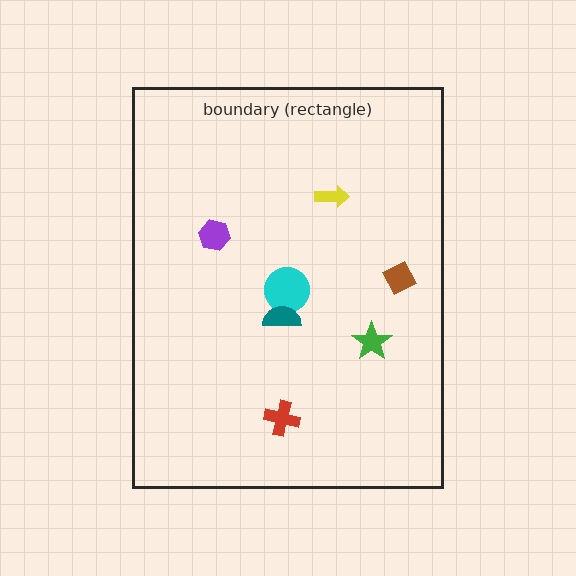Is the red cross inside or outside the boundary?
Inside.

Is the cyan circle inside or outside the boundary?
Inside.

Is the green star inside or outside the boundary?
Inside.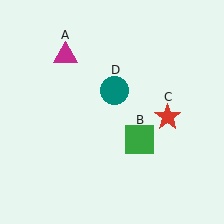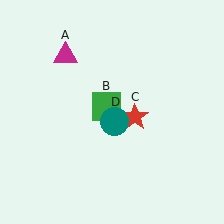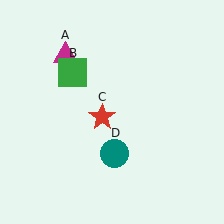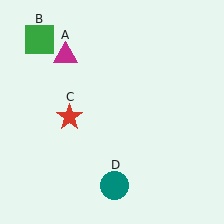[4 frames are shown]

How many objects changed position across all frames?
3 objects changed position: green square (object B), red star (object C), teal circle (object D).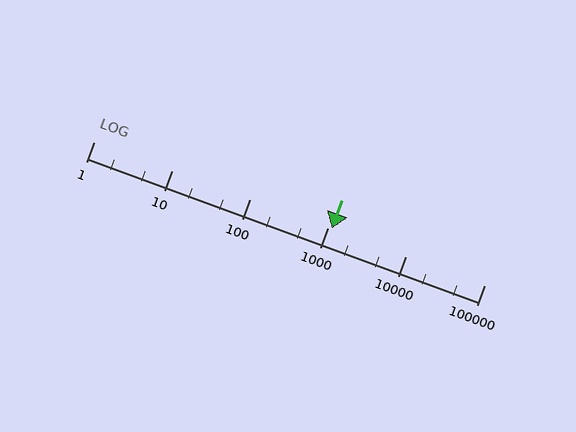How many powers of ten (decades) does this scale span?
The scale spans 5 decades, from 1 to 100000.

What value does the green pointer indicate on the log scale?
The pointer indicates approximately 1100.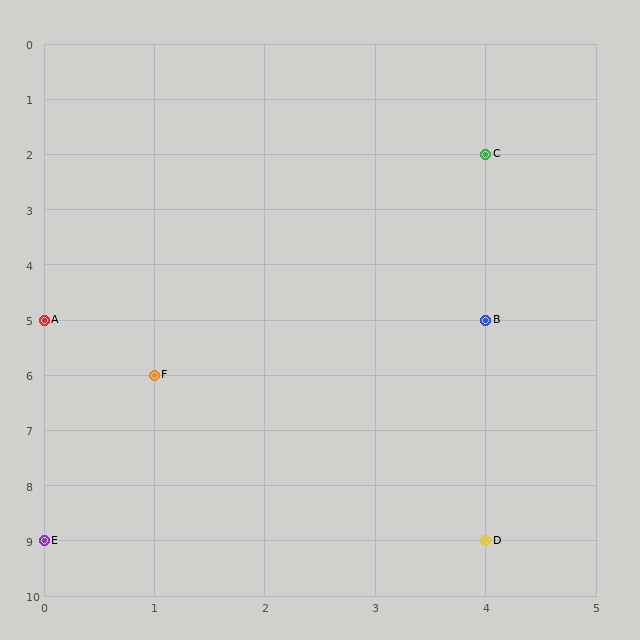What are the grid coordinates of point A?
Point A is at grid coordinates (0, 5).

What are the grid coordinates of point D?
Point D is at grid coordinates (4, 9).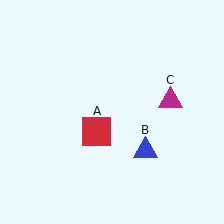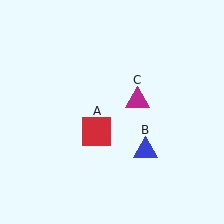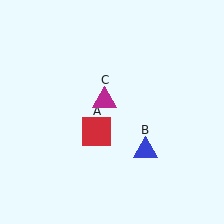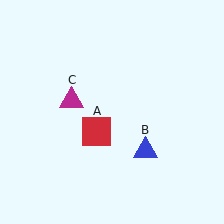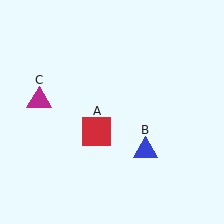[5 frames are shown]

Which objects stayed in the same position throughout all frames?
Red square (object A) and blue triangle (object B) remained stationary.